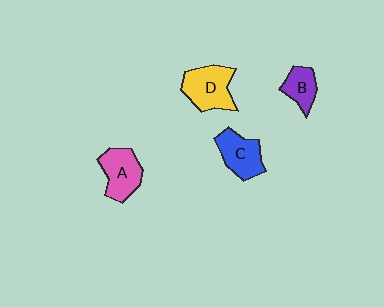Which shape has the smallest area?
Shape B (purple).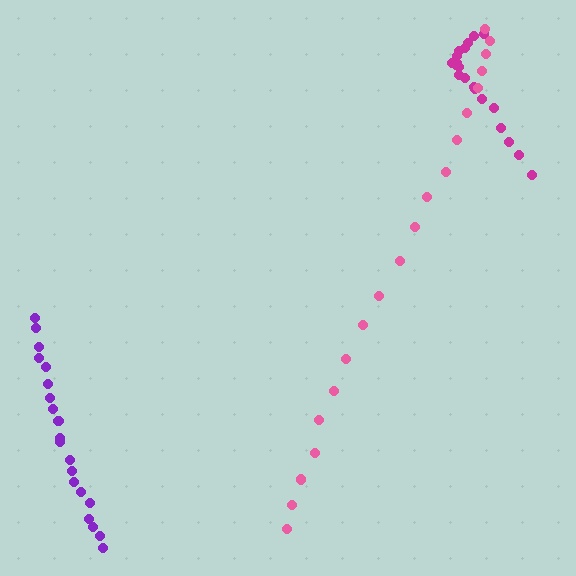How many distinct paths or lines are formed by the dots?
There are 3 distinct paths.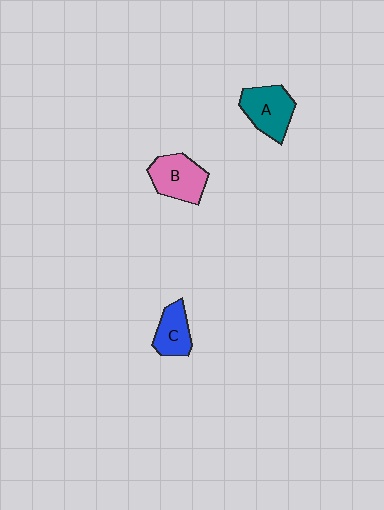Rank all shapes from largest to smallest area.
From largest to smallest: A (teal), B (pink), C (blue).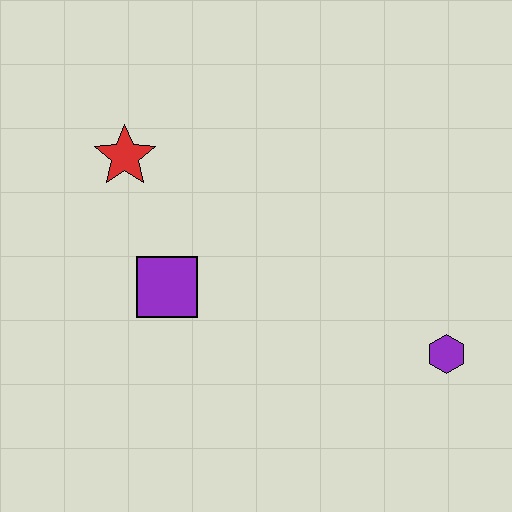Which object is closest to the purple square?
The red star is closest to the purple square.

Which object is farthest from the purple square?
The purple hexagon is farthest from the purple square.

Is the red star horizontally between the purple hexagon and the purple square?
No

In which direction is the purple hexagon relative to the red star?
The purple hexagon is to the right of the red star.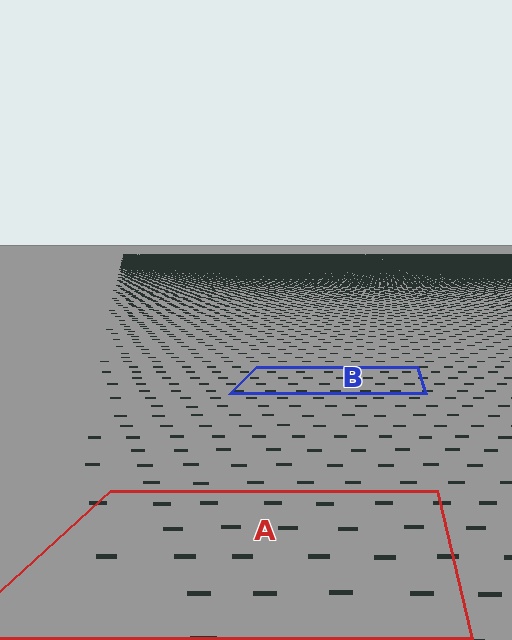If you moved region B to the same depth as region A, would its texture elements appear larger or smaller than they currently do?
They would appear larger. At a closer depth, the same texture elements are projected at a bigger on-screen size.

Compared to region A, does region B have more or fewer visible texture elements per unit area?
Region B has more texture elements per unit area — they are packed more densely because it is farther away.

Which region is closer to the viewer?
Region A is closer. The texture elements there are larger and more spread out.